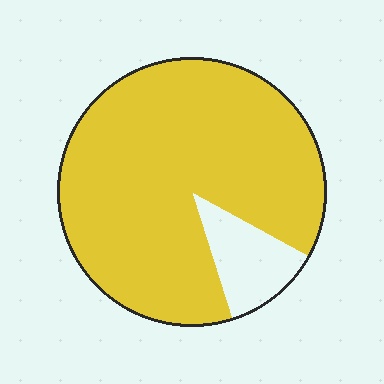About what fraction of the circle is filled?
About seven eighths (7/8).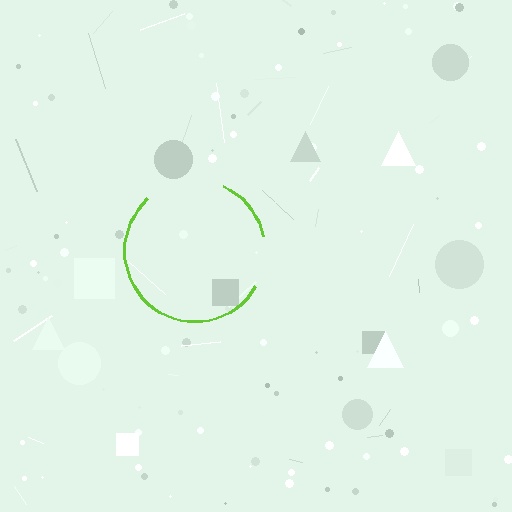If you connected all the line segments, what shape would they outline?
They would outline a circle.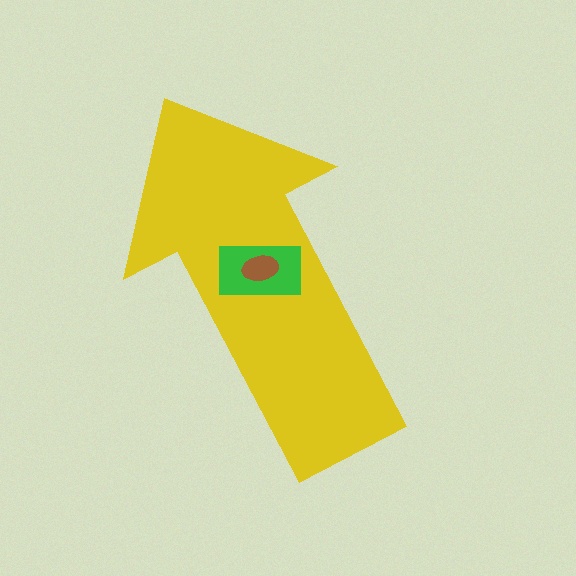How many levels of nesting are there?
3.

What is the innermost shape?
The brown ellipse.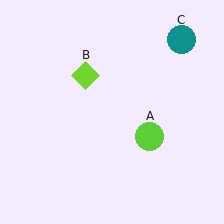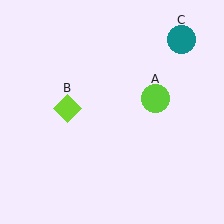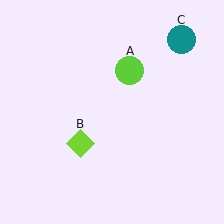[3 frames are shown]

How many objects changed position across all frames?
2 objects changed position: lime circle (object A), lime diamond (object B).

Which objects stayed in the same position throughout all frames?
Teal circle (object C) remained stationary.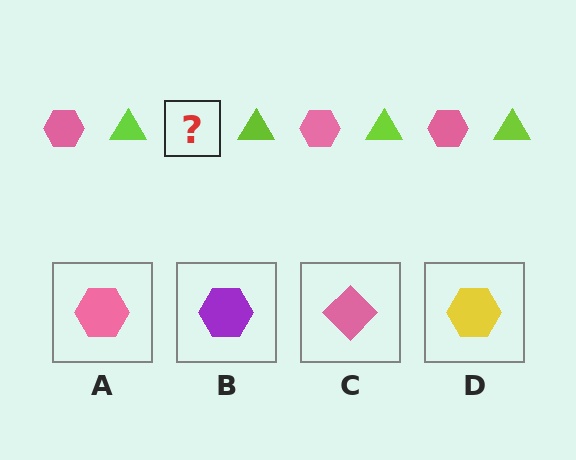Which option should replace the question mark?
Option A.